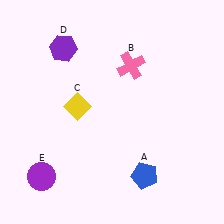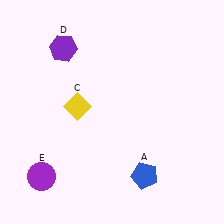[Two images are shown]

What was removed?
The pink cross (B) was removed in Image 2.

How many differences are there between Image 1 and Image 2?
There is 1 difference between the two images.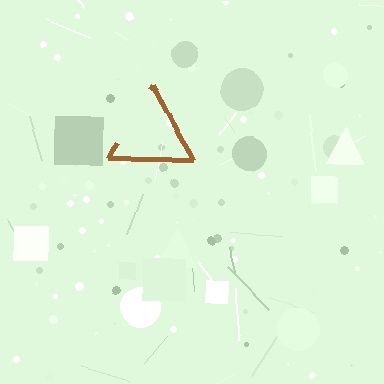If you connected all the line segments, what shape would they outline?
They would outline a triangle.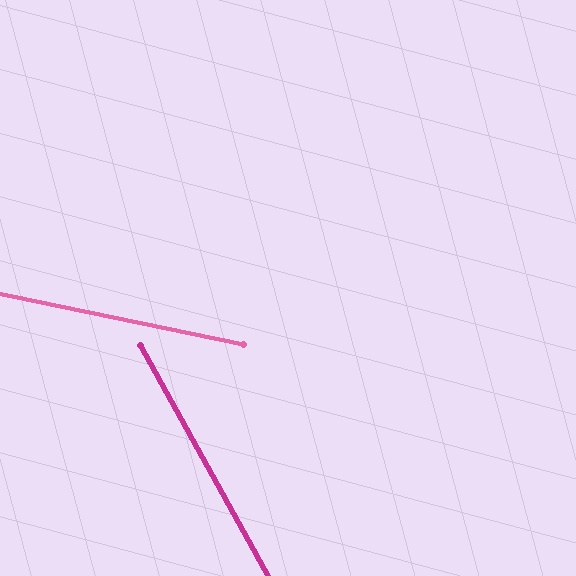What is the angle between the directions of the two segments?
Approximately 49 degrees.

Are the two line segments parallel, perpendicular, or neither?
Neither parallel nor perpendicular — they differ by about 49°.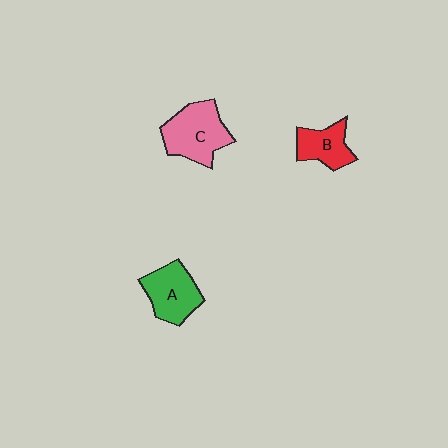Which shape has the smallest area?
Shape B (red).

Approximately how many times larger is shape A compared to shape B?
Approximately 1.3 times.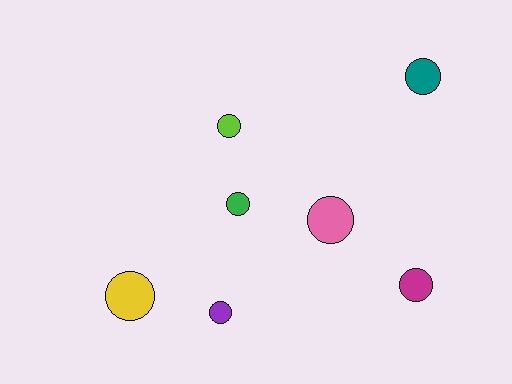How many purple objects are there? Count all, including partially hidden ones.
There is 1 purple object.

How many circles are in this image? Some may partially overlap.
There are 7 circles.